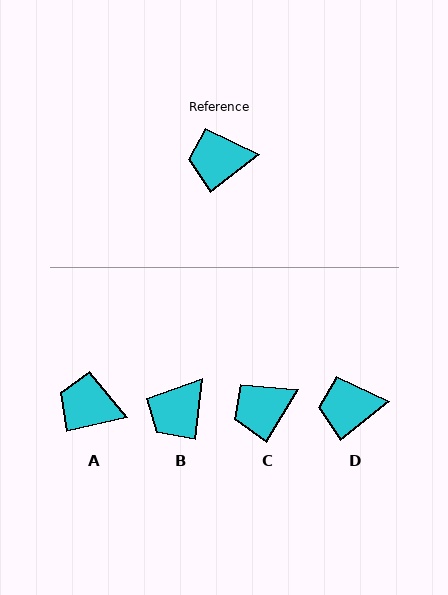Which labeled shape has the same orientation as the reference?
D.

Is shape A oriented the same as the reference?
No, it is off by about 25 degrees.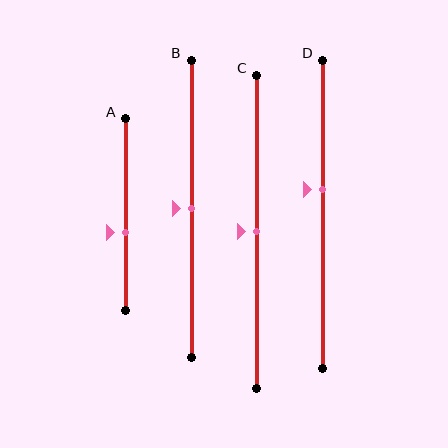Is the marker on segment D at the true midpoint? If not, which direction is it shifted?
No, the marker on segment D is shifted upward by about 8% of the segment length.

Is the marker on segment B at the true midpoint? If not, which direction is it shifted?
Yes, the marker on segment B is at the true midpoint.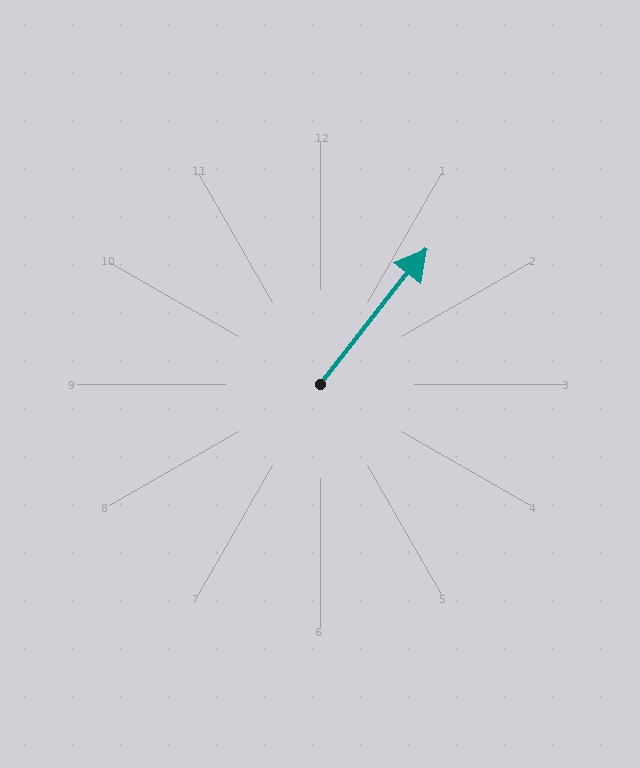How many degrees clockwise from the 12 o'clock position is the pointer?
Approximately 38 degrees.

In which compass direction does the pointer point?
Northeast.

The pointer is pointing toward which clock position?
Roughly 1 o'clock.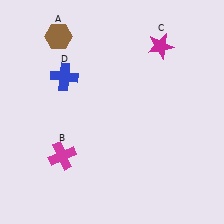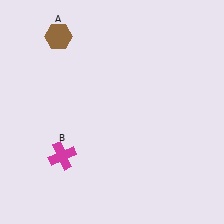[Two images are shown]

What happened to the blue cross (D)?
The blue cross (D) was removed in Image 2. It was in the top-left area of Image 1.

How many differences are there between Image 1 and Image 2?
There are 2 differences between the two images.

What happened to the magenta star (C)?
The magenta star (C) was removed in Image 2. It was in the top-right area of Image 1.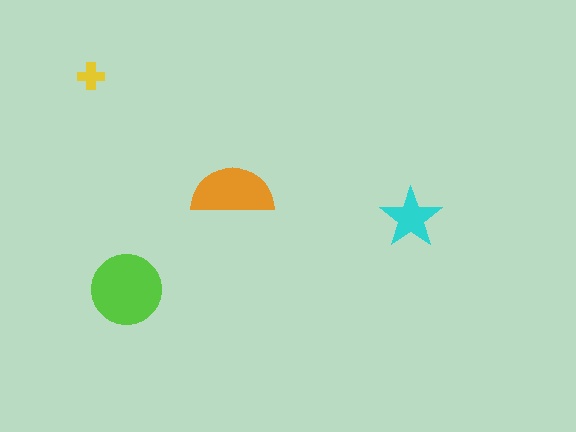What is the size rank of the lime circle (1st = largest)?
1st.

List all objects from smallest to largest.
The yellow cross, the cyan star, the orange semicircle, the lime circle.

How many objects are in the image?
There are 4 objects in the image.